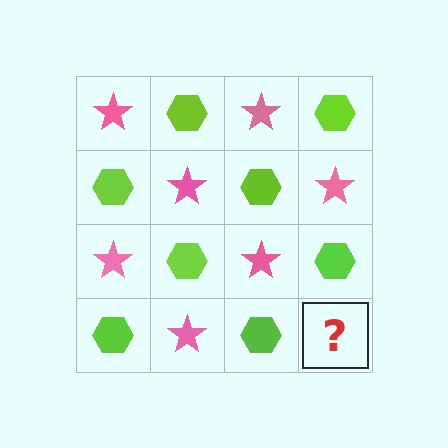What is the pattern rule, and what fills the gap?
The rule is that it alternates pink star and lime hexagon in a checkerboard pattern. The gap should be filled with a pink star.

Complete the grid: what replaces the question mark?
The question mark should be replaced with a pink star.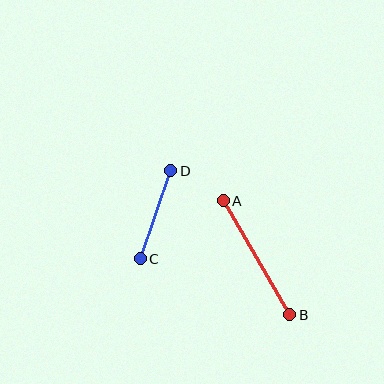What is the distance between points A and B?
The distance is approximately 132 pixels.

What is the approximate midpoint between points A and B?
The midpoint is at approximately (257, 258) pixels.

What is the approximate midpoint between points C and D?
The midpoint is at approximately (156, 215) pixels.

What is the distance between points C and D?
The distance is approximately 94 pixels.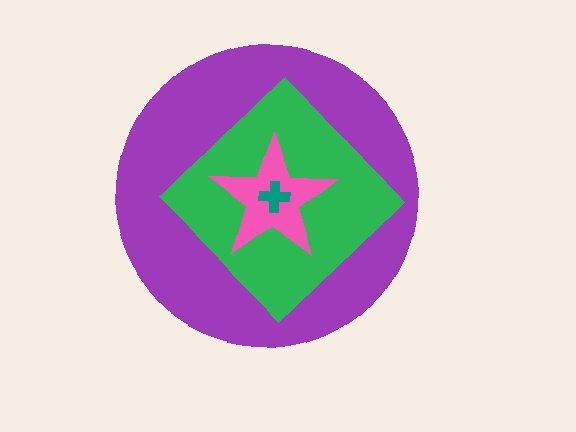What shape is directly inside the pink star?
The teal cross.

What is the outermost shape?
The purple circle.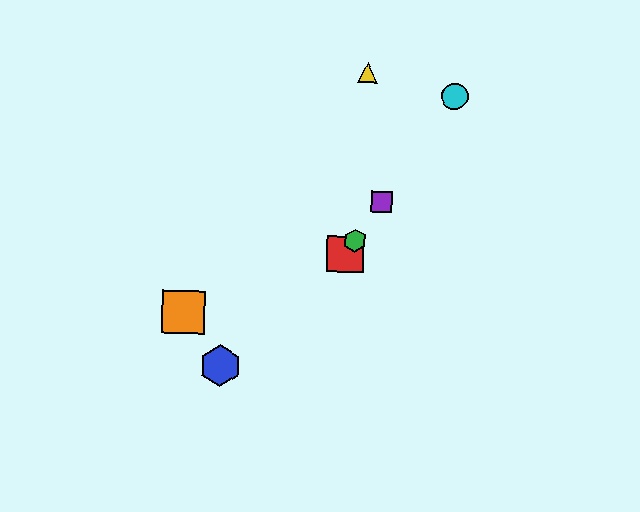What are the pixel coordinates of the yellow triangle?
The yellow triangle is at (368, 73).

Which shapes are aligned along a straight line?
The red square, the green hexagon, the purple square, the cyan circle are aligned along a straight line.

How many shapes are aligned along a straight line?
4 shapes (the red square, the green hexagon, the purple square, the cyan circle) are aligned along a straight line.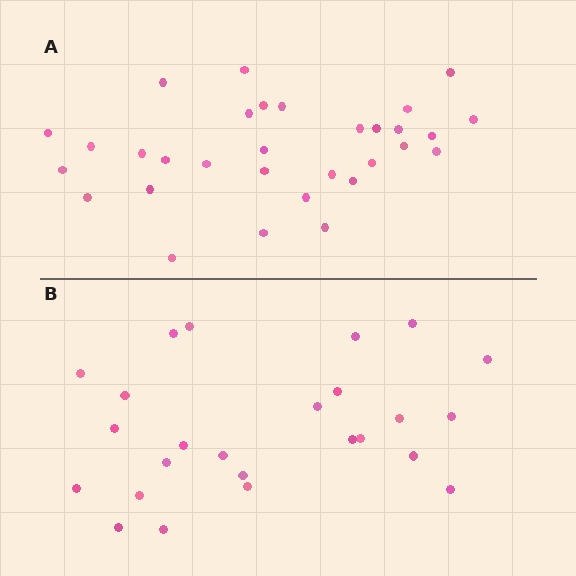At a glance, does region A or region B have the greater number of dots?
Region A (the top region) has more dots.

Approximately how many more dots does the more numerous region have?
Region A has about 6 more dots than region B.